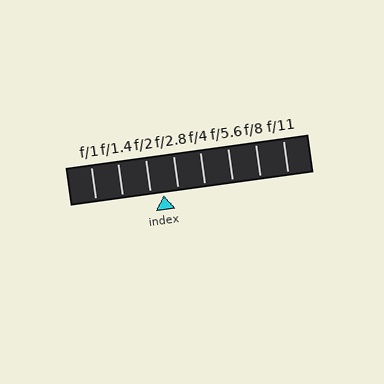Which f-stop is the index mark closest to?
The index mark is closest to f/2.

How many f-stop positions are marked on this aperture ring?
There are 8 f-stop positions marked.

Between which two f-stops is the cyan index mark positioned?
The index mark is between f/2 and f/2.8.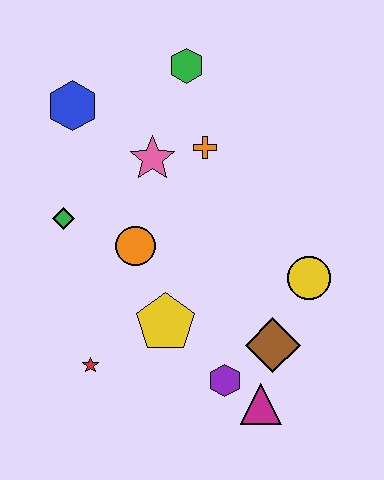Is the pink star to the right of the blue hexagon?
Yes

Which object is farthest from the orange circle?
The magenta triangle is farthest from the orange circle.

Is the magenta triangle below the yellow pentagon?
Yes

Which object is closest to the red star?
The yellow pentagon is closest to the red star.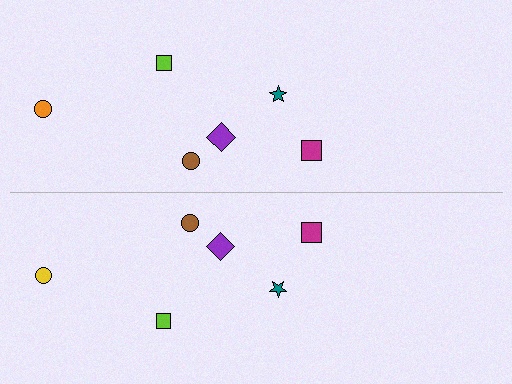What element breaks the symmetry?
The yellow circle on the bottom side breaks the symmetry — its mirror counterpart is orange.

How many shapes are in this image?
There are 12 shapes in this image.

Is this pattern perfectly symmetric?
No, the pattern is not perfectly symmetric. The yellow circle on the bottom side breaks the symmetry — its mirror counterpart is orange.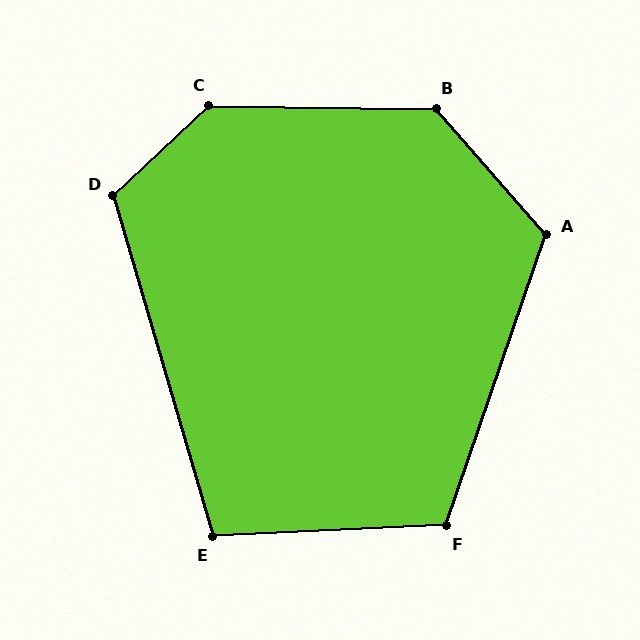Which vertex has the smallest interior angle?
E, at approximately 104 degrees.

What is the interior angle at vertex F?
Approximately 112 degrees (obtuse).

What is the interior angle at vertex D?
Approximately 117 degrees (obtuse).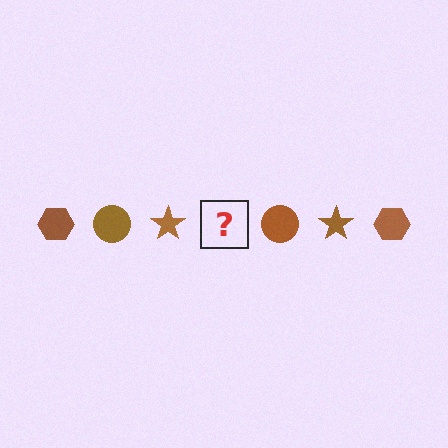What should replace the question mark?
The question mark should be replaced with a brown hexagon.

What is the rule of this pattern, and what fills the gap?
The rule is that the pattern cycles through hexagon, circle, star shapes in brown. The gap should be filled with a brown hexagon.